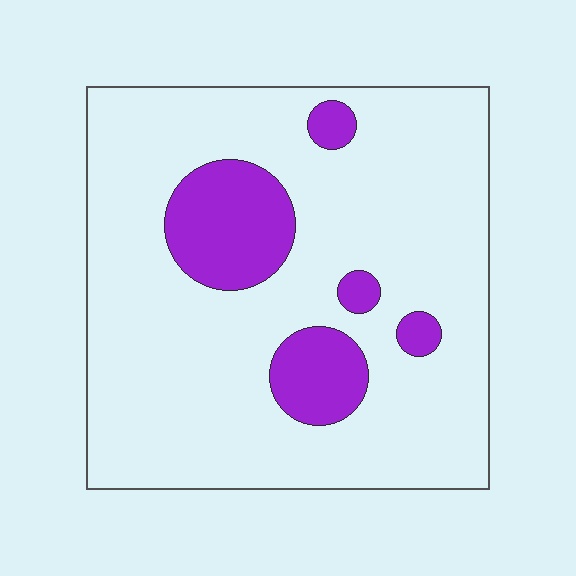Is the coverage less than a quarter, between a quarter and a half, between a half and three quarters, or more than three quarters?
Less than a quarter.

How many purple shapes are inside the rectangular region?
5.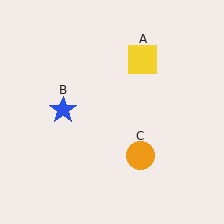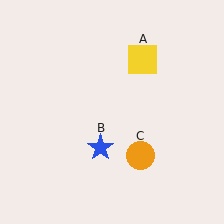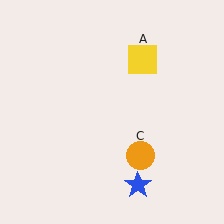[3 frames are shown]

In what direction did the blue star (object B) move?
The blue star (object B) moved down and to the right.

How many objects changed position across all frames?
1 object changed position: blue star (object B).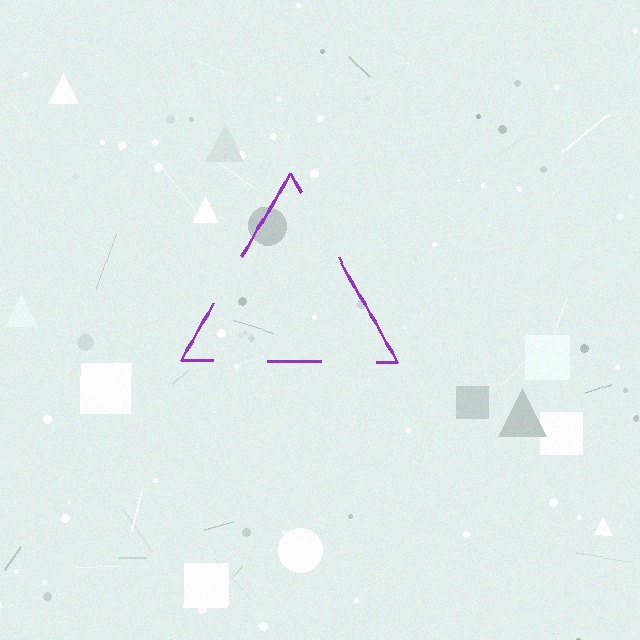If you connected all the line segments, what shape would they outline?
They would outline a triangle.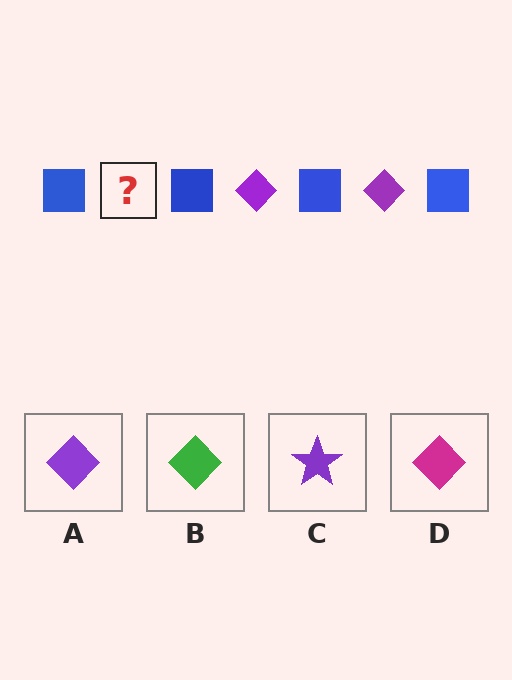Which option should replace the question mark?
Option A.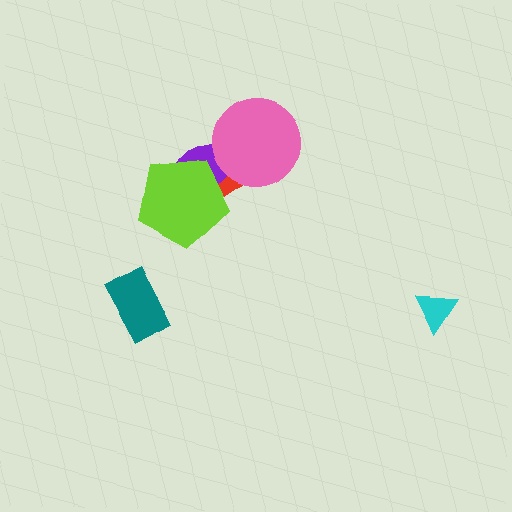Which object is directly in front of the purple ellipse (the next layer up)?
The lime pentagon is directly in front of the purple ellipse.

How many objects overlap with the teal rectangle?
0 objects overlap with the teal rectangle.